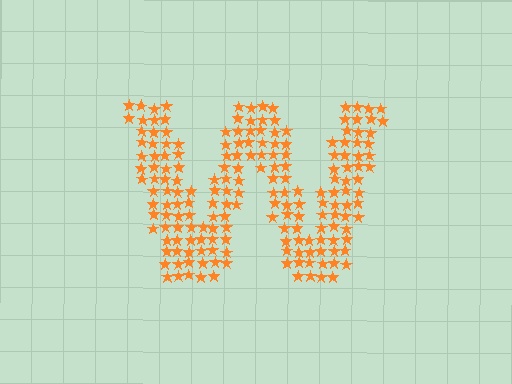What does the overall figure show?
The overall figure shows the letter W.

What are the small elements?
The small elements are stars.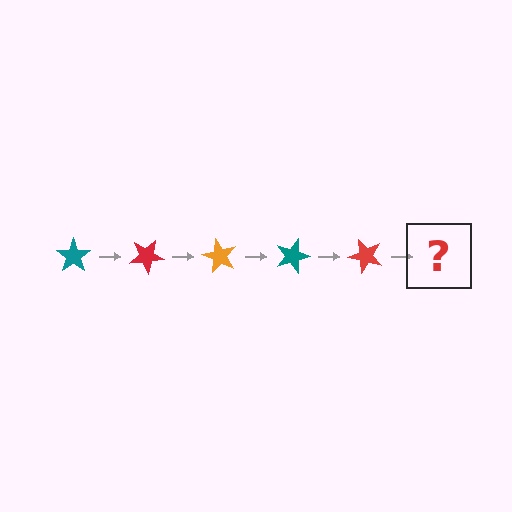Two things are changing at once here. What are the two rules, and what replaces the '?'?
The two rules are that it rotates 30 degrees each step and the color cycles through teal, red, and orange. The '?' should be an orange star, rotated 150 degrees from the start.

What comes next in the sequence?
The next element should be an orange star, rotated 150 degrees from the start.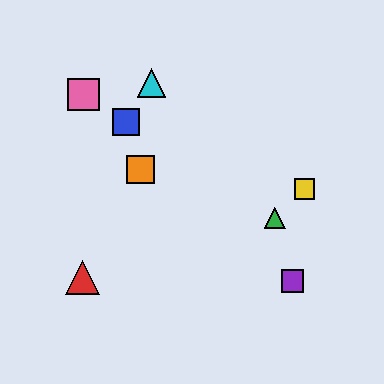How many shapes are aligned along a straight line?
3 shapes (the blue square, the green triangle, the pink square) are aligned along a straight line.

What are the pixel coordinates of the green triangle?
The green triangle is at (275, 218).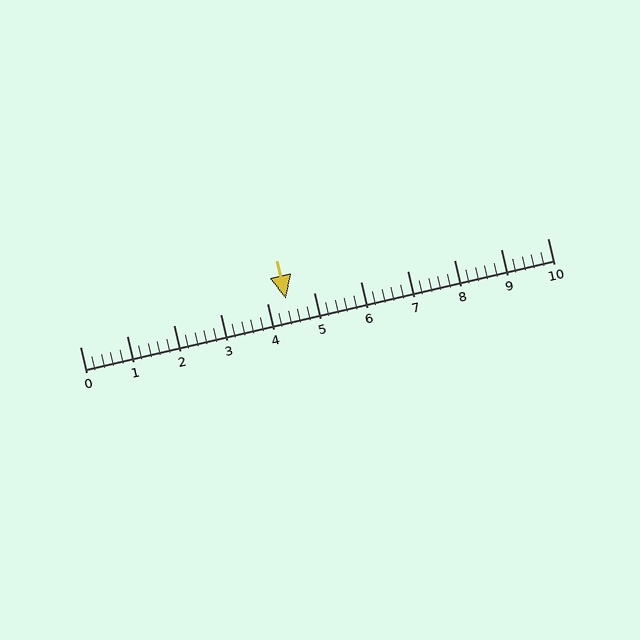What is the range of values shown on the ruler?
The ruler shows values from 0 to 10.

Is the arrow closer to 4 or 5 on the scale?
The arrow is closer to 4.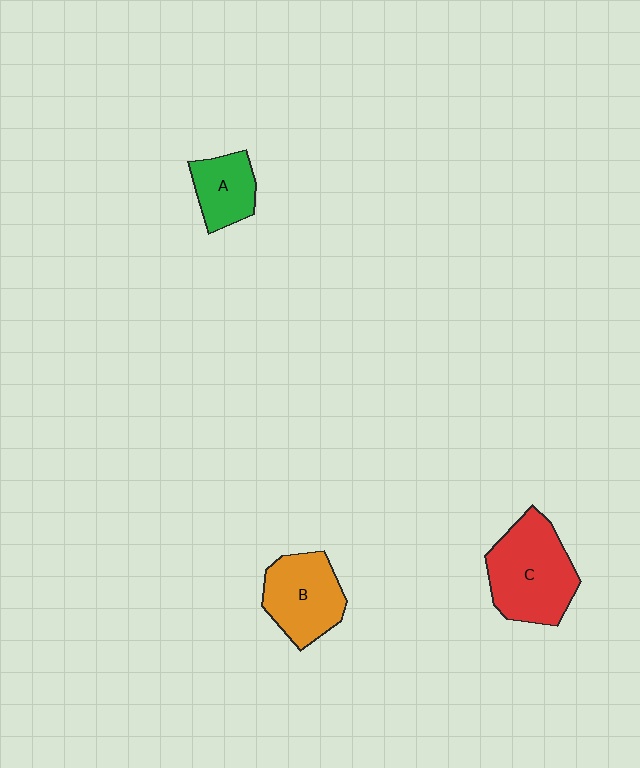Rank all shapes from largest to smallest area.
From largest to smallest: C (red), B (orange), A (green).